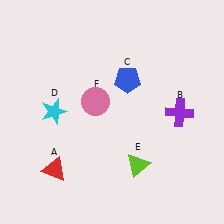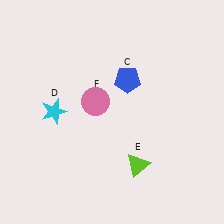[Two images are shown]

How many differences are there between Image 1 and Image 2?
There are 2 differences between the two images.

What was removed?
The red triangle (A), the purple cross (B) were removed in Image 2.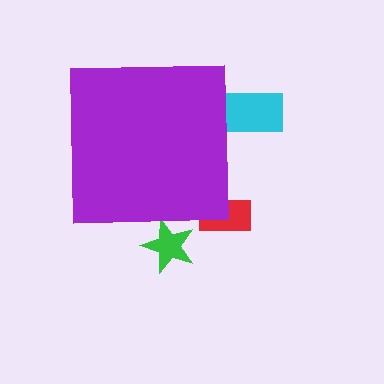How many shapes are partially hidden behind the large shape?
3 shapes are partially hidden.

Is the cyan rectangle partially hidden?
Yes, the cyan rectangle is partially hidden behind the purple square.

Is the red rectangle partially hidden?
Yes, the red rectangle is partially hidden behind the purple square.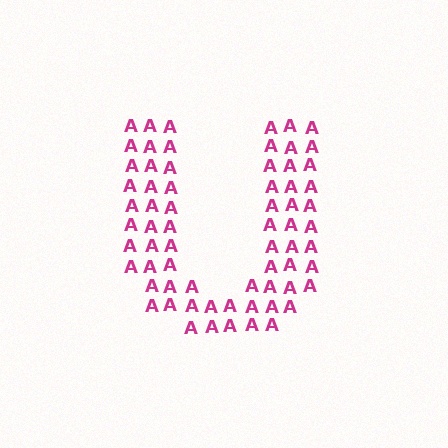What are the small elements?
The small elements are letter A's.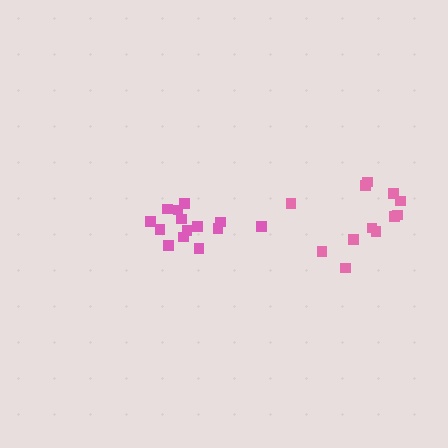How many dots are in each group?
Group 1: 12 dots, Group 2: 14 dots (26 total).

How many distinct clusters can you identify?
There are 2 distinct clusters.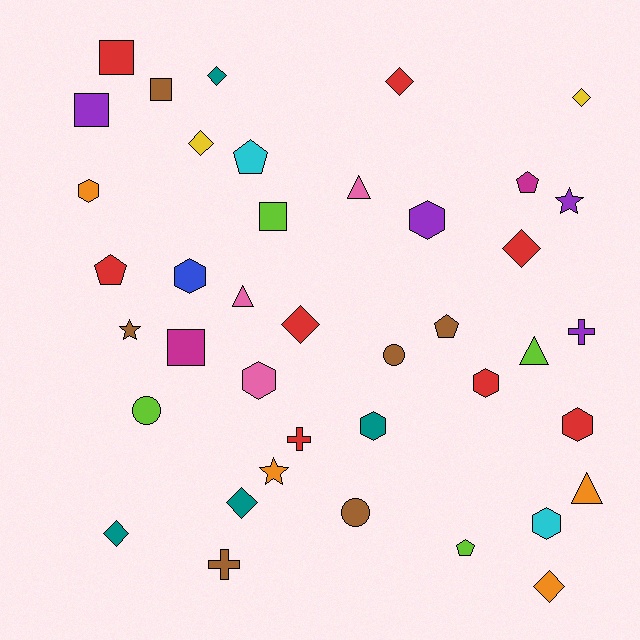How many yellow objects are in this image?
There are 2 yellow objects.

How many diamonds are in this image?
There are 9 diamonds.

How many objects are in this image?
There are 40 objects.